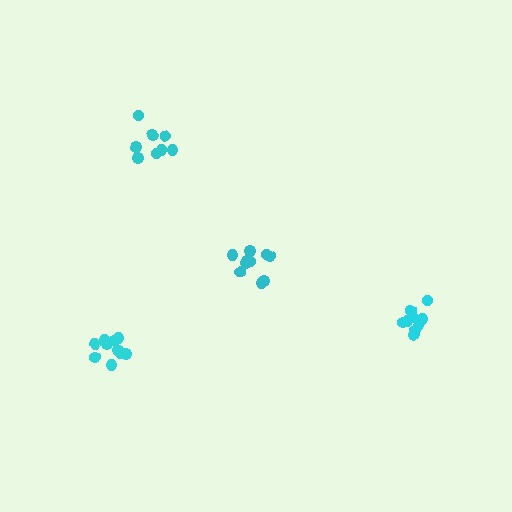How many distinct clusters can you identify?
There are 4 distinct clusters.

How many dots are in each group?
Group 1: 9 dots, Group 2: 8 dots, Group 3: 10 dots, Group 4: 10 dots (37 total).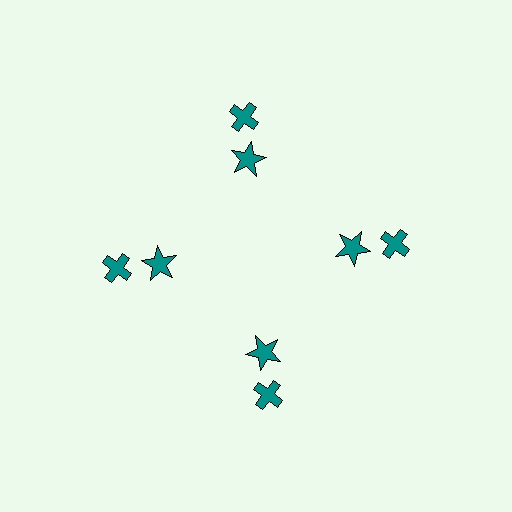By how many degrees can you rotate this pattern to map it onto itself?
The pattern maps onto itself every 90 degrees of rotation.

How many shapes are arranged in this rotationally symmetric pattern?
There are 8 shapes, arranged in 4 groups of 2.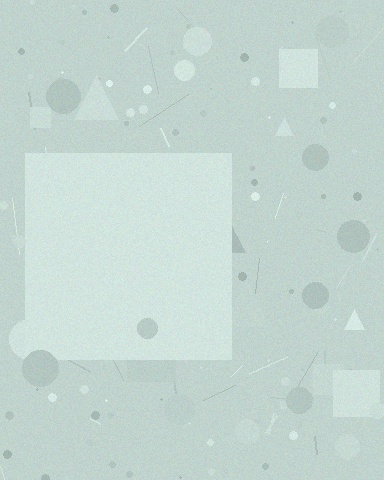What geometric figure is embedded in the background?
A square is embedded in the background.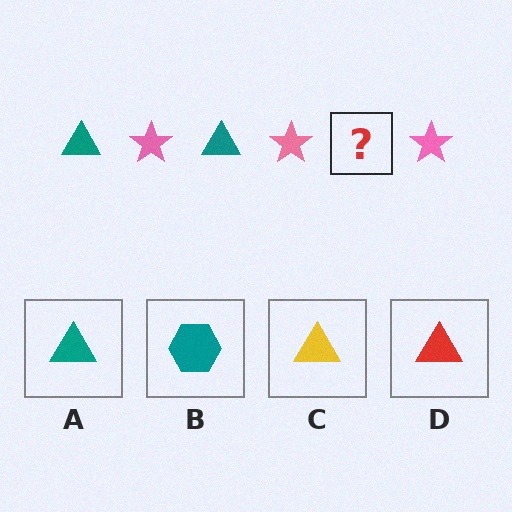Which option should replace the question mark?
Option A.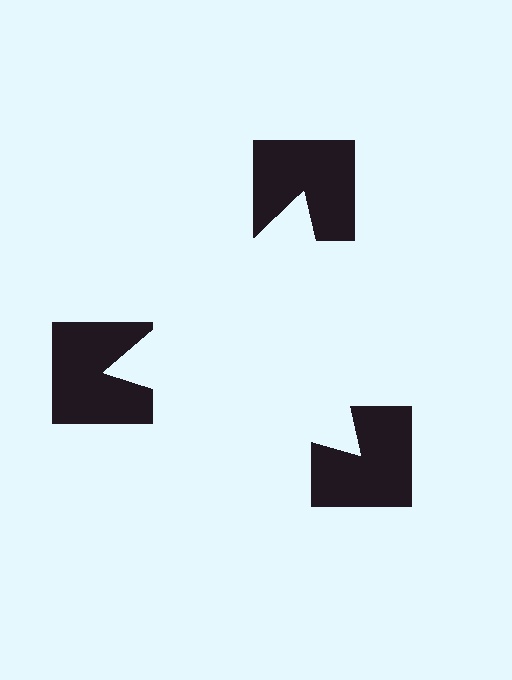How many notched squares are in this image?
There are 3 — one at each vertex of the illusory triangle.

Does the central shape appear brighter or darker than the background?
It typically appears slightly brighter than the background, even though no actual brightness change is drawn.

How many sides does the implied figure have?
3 sides.